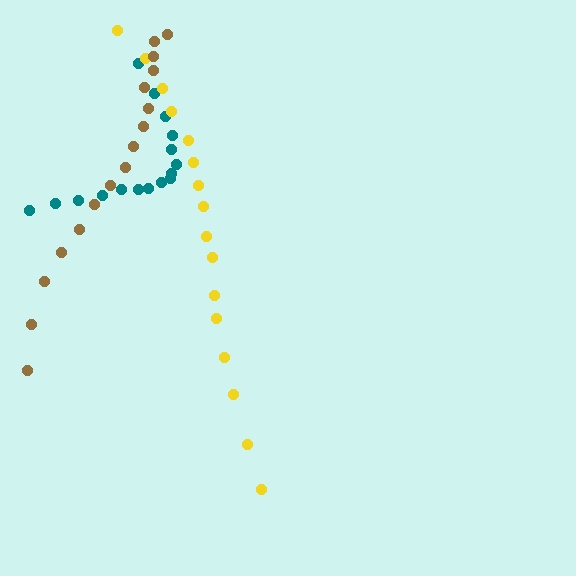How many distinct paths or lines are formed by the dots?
There are 3 distinct paths.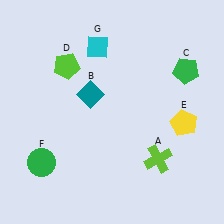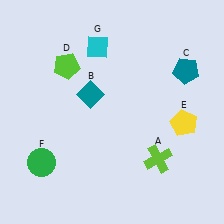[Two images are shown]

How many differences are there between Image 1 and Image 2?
There is 1 difference between the two images.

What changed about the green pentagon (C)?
In Image 1, C is green. In Image 2, it changed to teal.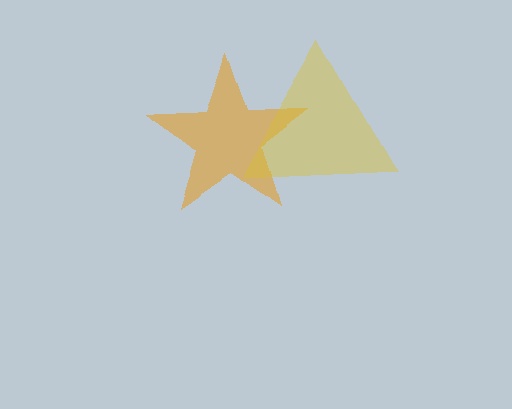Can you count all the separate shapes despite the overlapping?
Yes, there are 2 separate shapes.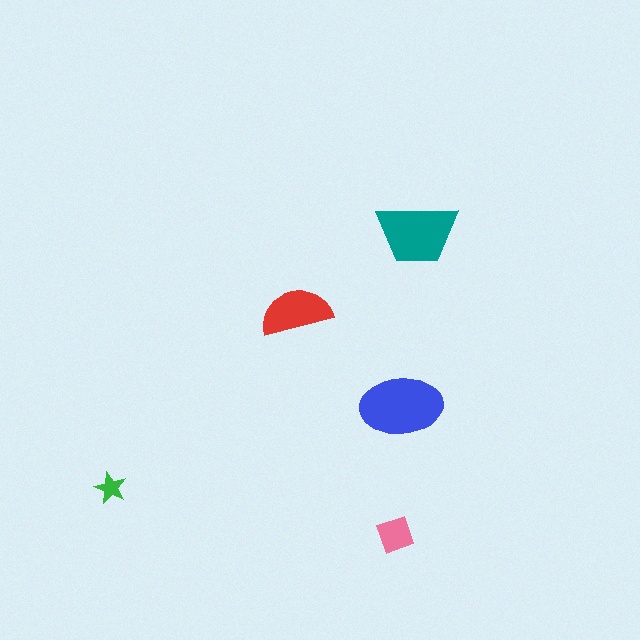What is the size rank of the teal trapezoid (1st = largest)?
2nd.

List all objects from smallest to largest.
The green star, the pink diamond, the red semicircle, the teal trapezoid, the blue ellipse.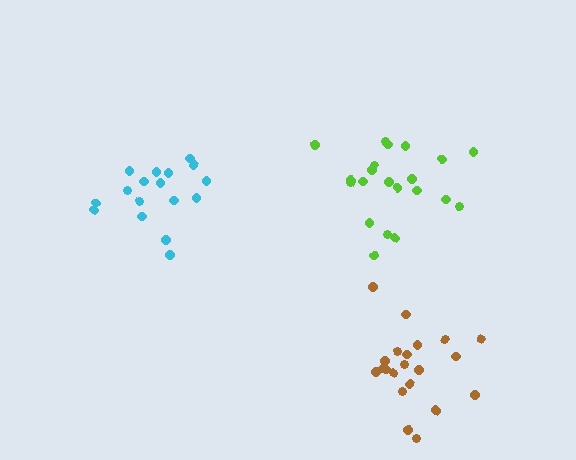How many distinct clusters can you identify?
There are 3 distinct clusters.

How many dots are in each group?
Group 1: 21 dots, Group 2: 17 dots, Group 3: 21 dots (59 total).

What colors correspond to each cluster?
The clusters are colored: lime, cyan, brown.